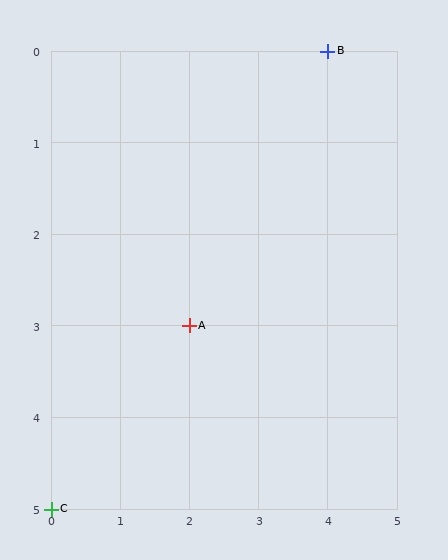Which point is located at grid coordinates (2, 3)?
Point A is at (2, 3).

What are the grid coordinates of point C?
Point C is at grid coordinates (0, 5).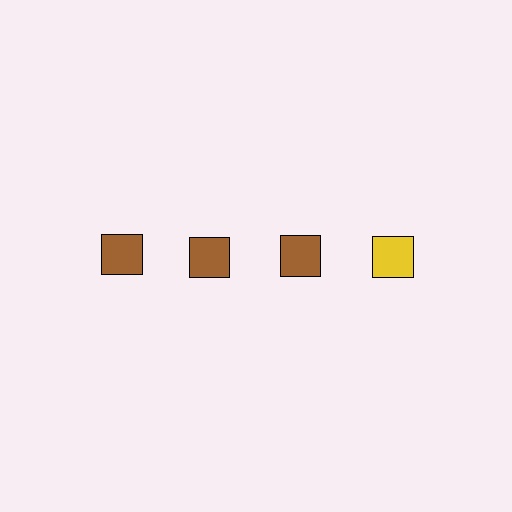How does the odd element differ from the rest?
It has a different color: yellow instead of brown.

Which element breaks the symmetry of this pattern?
The yellow square in the top row, second from right column breaks the symmetry. All other shapes are brown squares.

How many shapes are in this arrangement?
There are 4 shapes arranged in a grid pattern.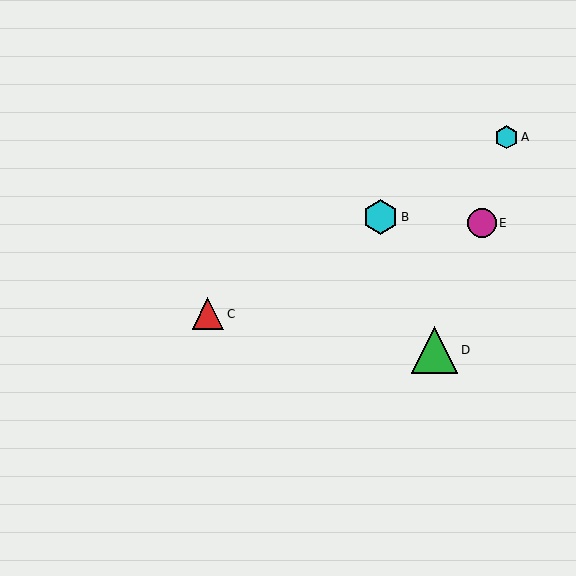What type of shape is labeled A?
Shape A is a cyan hexagon.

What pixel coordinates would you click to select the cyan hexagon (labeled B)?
Click at (381, 217) to select the cyan hexagon B.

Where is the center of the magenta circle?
The center of the magenta circle is at (482, 223).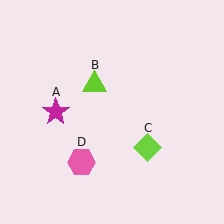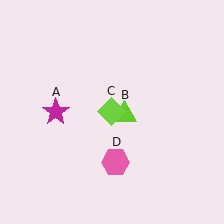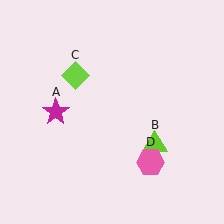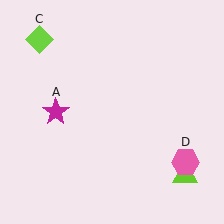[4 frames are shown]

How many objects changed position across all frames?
3 objects changed position: lime triangle (object B), lime diamond (object C), pink hexagon (object D).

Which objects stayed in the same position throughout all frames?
Magenta star (object A) remained stationary.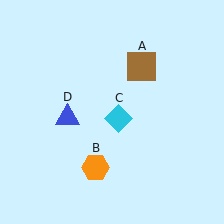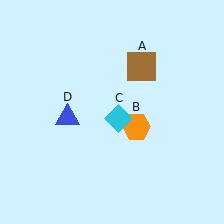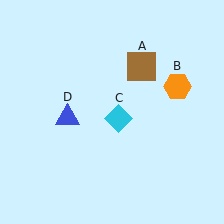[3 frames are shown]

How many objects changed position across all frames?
1 object changed position: orange hexagon (object B).